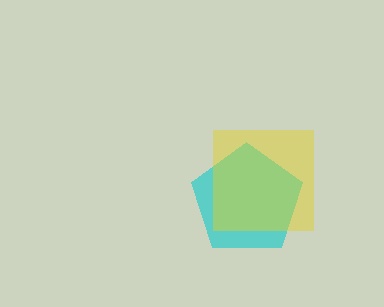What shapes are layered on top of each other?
The layered shapes are: a cyan pentagon, a yellow square.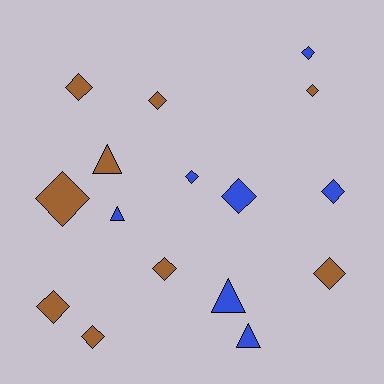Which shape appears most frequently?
Diamond, with 12 objects.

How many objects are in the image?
There are 16 objects.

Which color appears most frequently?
Brown, with 9 objects.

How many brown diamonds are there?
There are 8 brown diamonds.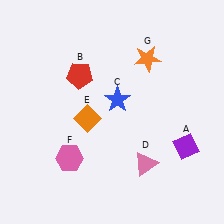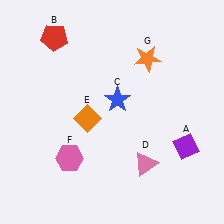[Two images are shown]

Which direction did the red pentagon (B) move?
The red pentagon (B) moved up.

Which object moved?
The red pentagon (B) moved up.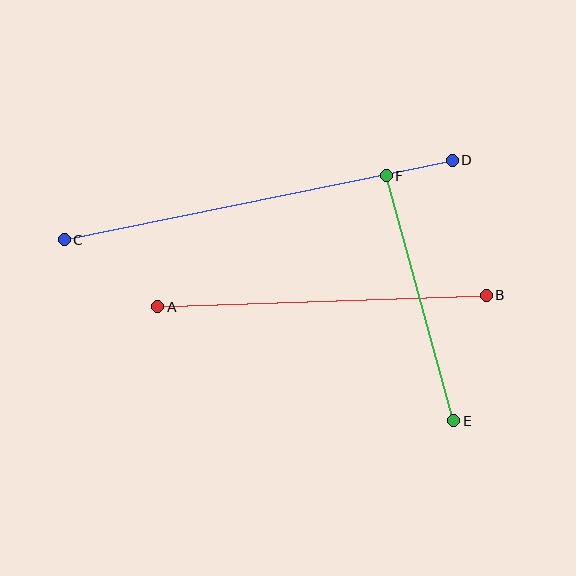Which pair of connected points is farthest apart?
Points C and D are farthest apart.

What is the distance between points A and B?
The distance is approximately 329 pixels.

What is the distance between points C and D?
The distance is approximately 396 pixels.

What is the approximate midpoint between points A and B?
The midpoint is at approximately (322, 301) pixels.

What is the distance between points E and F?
The distance is approximately 254 pixels.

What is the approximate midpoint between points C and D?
The midpoint is at approximately (258, 200) pixels.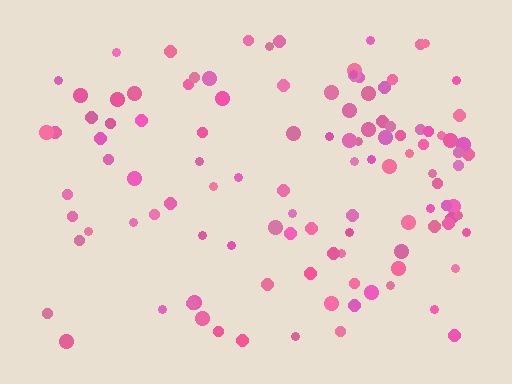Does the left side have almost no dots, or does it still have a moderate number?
Still a moderate number, just noticeably fewer than the right.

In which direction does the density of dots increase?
From left to right, with the right side densest.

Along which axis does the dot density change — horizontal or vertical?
Horizontal.